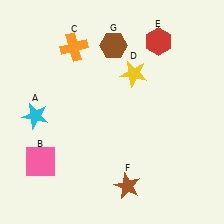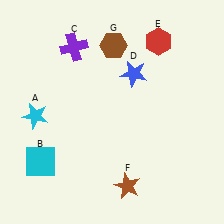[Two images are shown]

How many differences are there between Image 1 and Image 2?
There are 3 differences between the two images.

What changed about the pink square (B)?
In Image 1, B is pink. In Image 2, it changed to cyan.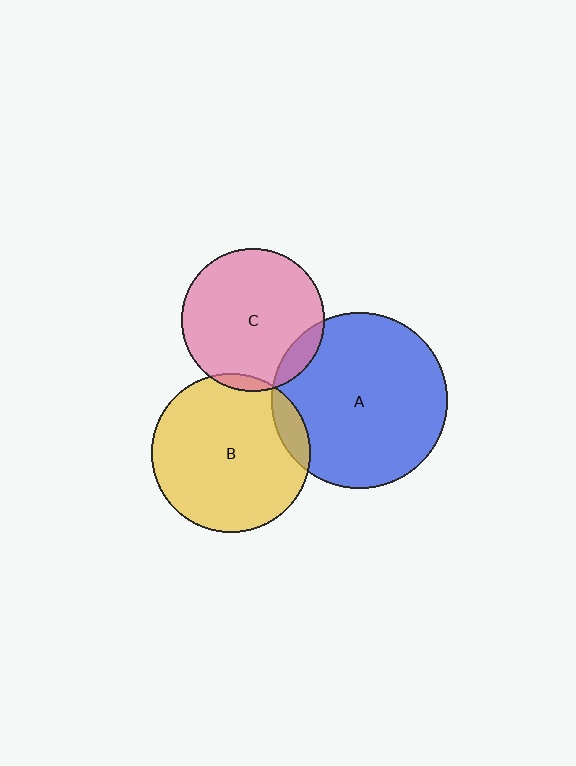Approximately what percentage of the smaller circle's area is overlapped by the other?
Approximately 5%.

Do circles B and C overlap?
Yes.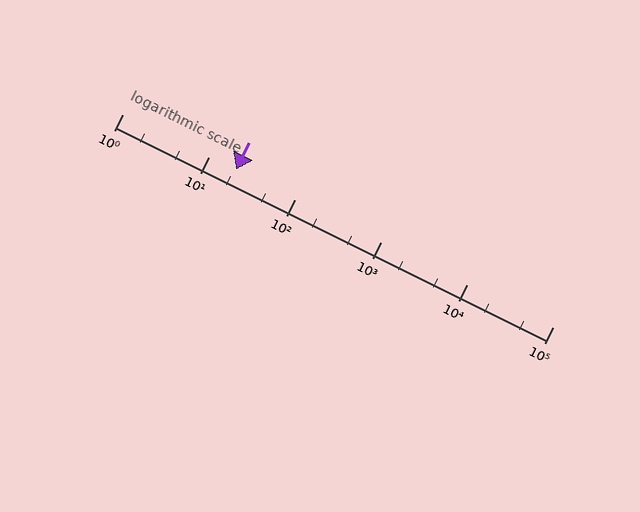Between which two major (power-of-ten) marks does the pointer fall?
The pointer is between 10 and 100.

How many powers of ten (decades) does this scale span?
The scale spans 5 decades, from 1 to 100000.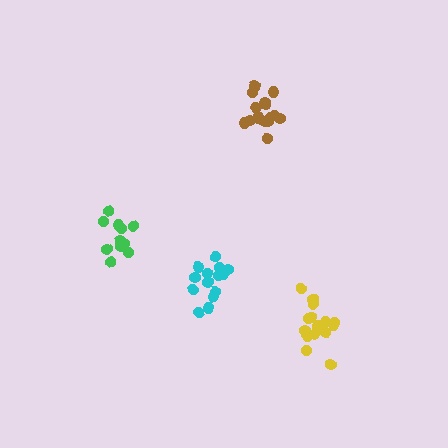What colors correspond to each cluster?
The clusters are colored: cyan, yellow, green, brown.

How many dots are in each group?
Group 1: 15 dots, Group 2: 15 dots, Group 3: 12 dots, Group 4: 15 dots (57 total).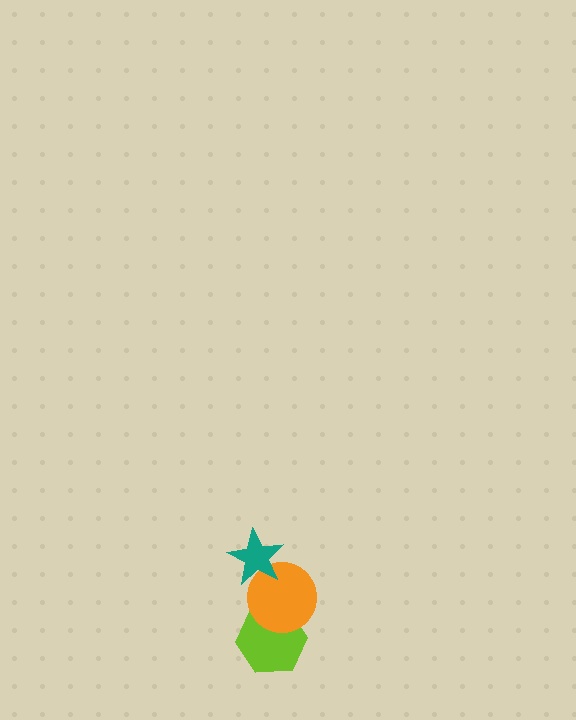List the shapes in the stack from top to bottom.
From top to bottom: the teal star, the orange circle, the lime hexagon.